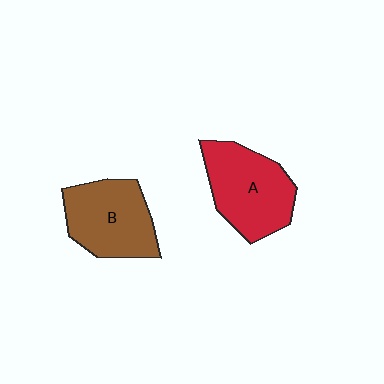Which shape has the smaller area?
Shape B (brown).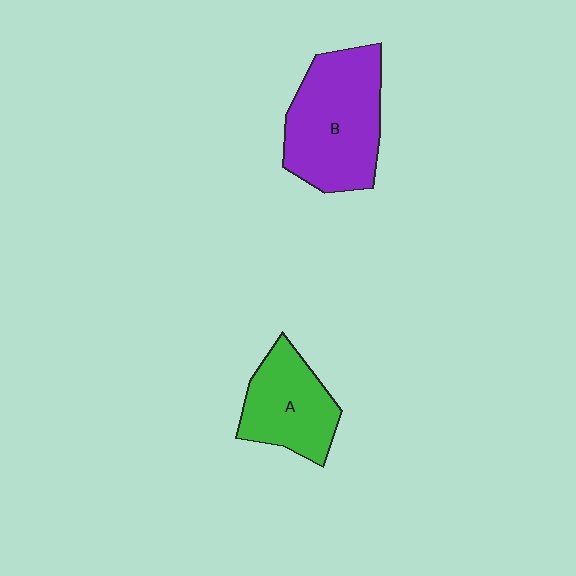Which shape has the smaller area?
Shape A (green).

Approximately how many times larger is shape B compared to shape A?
Approximately 1.5 times.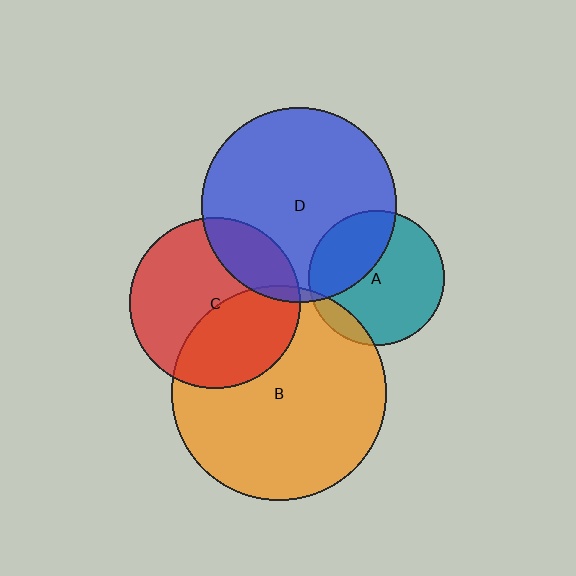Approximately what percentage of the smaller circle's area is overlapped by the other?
Approximately 10%.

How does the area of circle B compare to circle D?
Approximately 1.2 times.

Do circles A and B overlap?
Yes.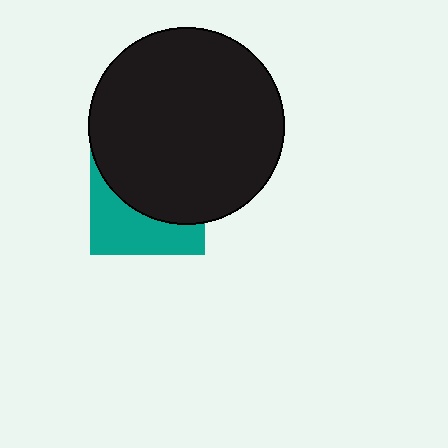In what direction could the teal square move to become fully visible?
The teal square could move down. That would shift it out from behind the black circle entirely.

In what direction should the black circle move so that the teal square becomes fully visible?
The black circle should move up. That is the shortest direction to clear the overlap and leave the teal square fully visible.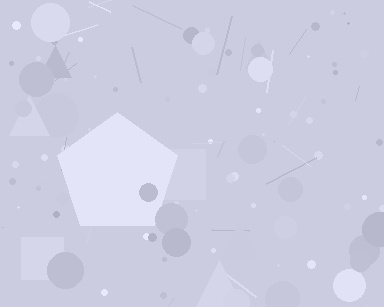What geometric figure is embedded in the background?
A pentagon is embedded in the background.